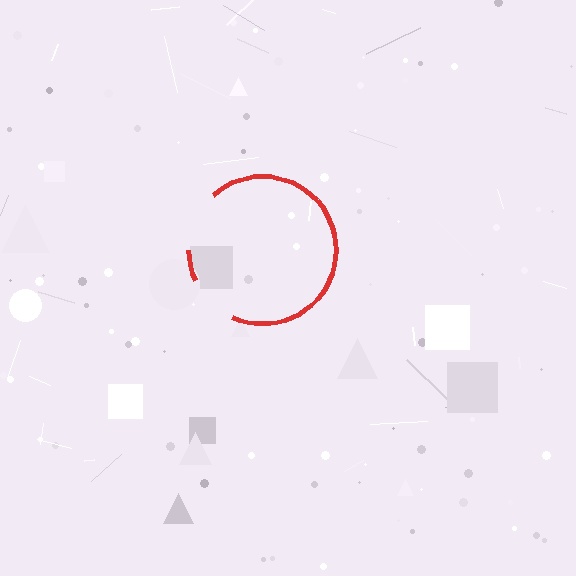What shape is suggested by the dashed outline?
The dashed outline suggests a circle.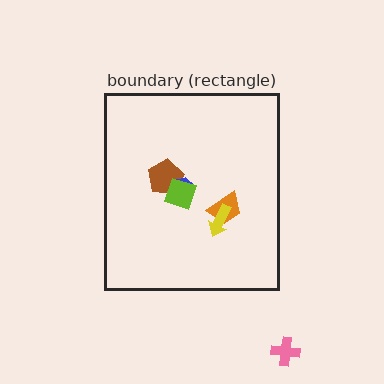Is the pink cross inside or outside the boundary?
Outside.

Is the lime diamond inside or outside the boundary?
Inside.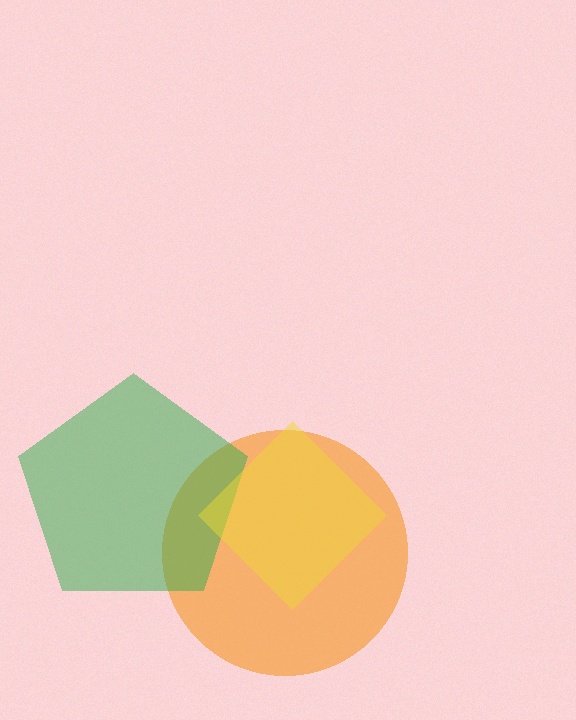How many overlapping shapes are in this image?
There are 3 overlapping shapes in the image.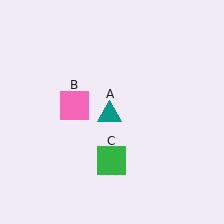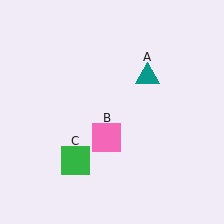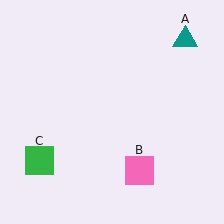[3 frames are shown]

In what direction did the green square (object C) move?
The green square (object C) moved left.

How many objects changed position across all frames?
3 objects changed position: teal triangle (object A), pink square (object B), green square (object C).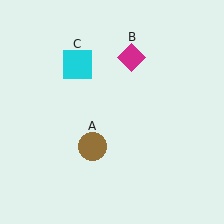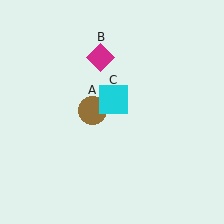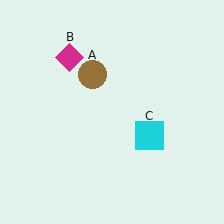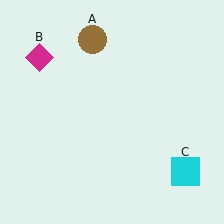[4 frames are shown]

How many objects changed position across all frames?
3 objects changed position: brown circle (object A), magenta diamond (object B), cyan square (object C).